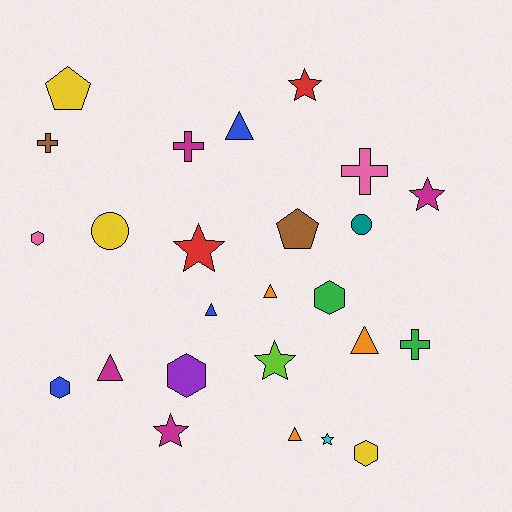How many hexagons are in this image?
There are 5 hexagons.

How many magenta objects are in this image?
There are 4 magenta objects.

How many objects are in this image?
There are 25 objects.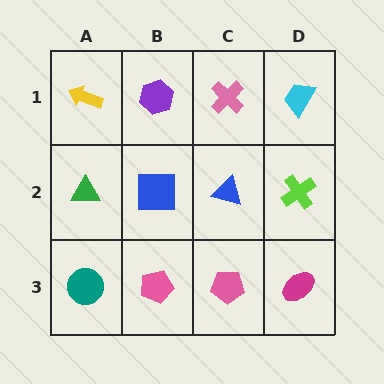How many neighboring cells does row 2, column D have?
3.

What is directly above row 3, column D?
A lime cross.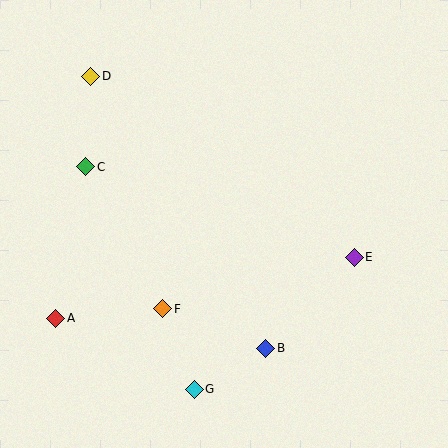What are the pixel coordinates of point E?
Point E is at (354, 257).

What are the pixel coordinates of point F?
Point F is at (163, 309).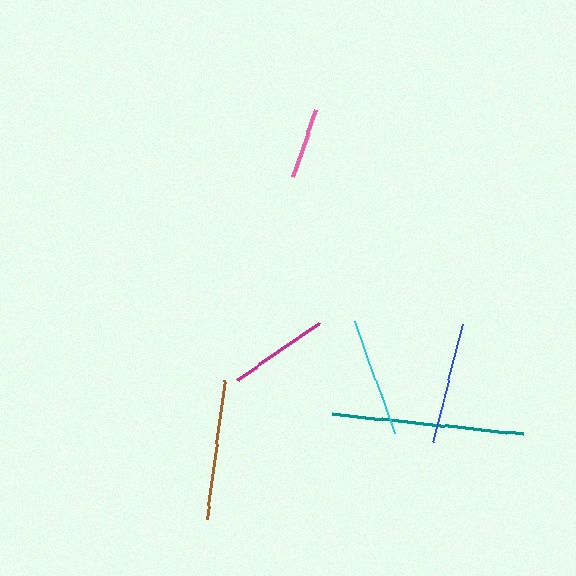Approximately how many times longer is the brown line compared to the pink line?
The brown line is approximately 2.0 times the length of the pink line.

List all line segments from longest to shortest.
From longest to shortest: teal, brown, blue, cyan, magenta, pink.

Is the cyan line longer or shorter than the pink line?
The cyan line is longer than the pink line.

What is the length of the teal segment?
The teal segment is approximately 193 pixels long.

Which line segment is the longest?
The teal line is the longest at approximately 193 pixels.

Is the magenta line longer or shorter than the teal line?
The teal line is longer than the magenta line.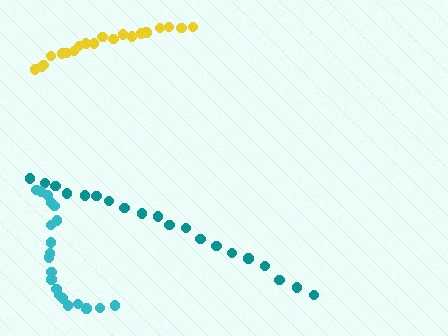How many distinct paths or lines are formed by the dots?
There are 3 distinct paths.